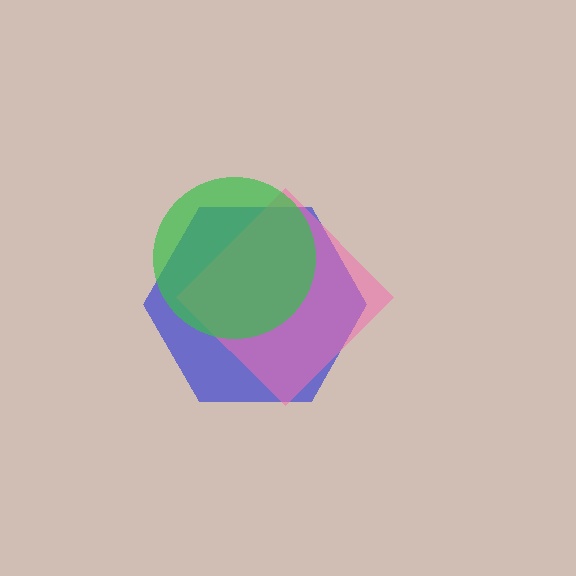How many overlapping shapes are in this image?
There are 3 overlapping shapes in the image.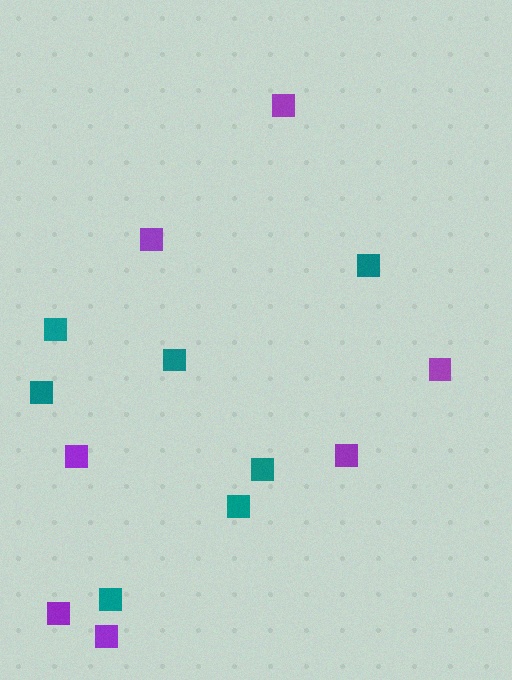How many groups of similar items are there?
There are 2 groups: one group of teal squares (7) and one group of purple squares (7).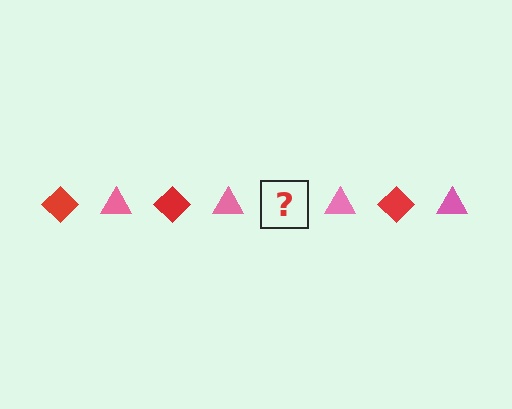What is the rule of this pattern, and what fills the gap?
The rule is that the pattern alternates between red diamond and pink triangle. The gap should be filled with a red diamond.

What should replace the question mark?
The question mark should be replaced with a red diamond.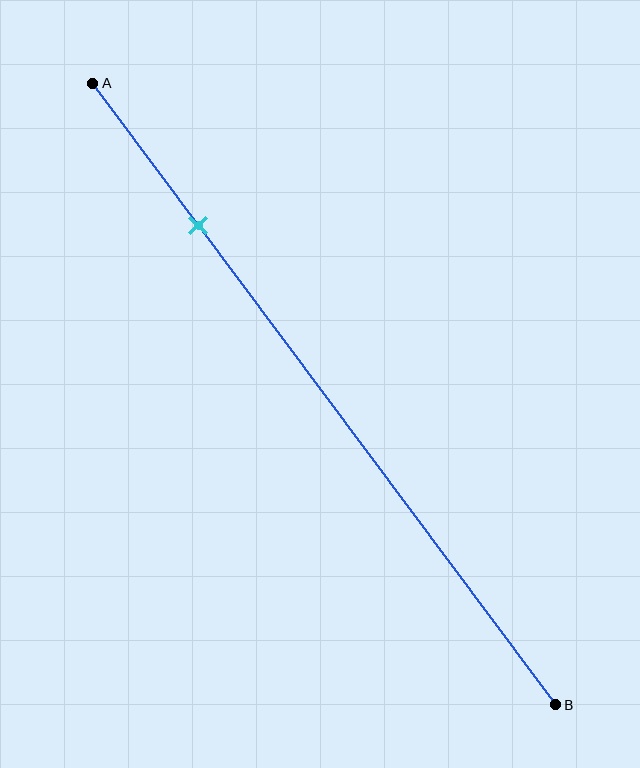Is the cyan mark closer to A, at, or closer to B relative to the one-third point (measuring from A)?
The cyan mark is closer to point A than the one-third point of segment AB.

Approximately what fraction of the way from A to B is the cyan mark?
The cyan mark is approximately 25% of the way from A to B.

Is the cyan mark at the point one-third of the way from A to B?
No, the mark is at about 25% from A, not at the 33% one-third point.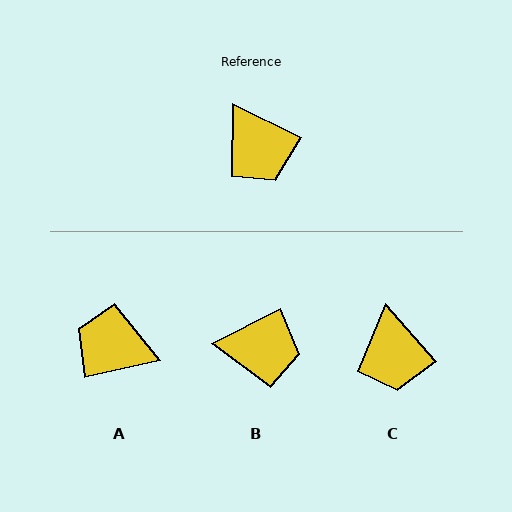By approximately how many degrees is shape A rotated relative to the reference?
Approximately 141 degrees clockwise.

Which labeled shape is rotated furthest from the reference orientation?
A, about 141 degrees away.